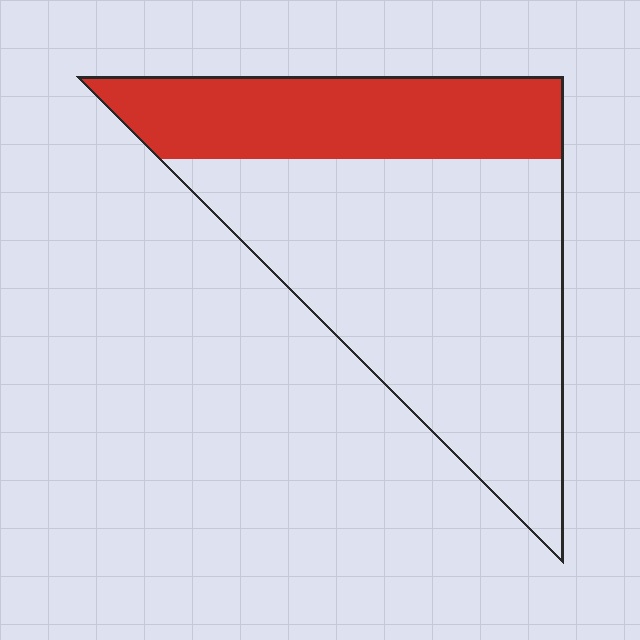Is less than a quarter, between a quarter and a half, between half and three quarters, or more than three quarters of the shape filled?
Between a quarter and a half.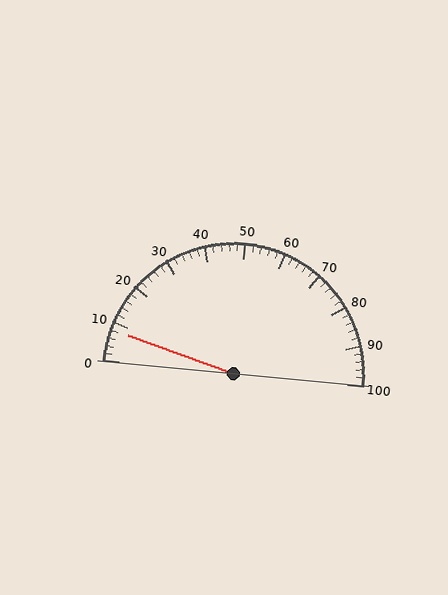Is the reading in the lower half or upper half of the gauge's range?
The reading is in the lower half of the range (0 to 100).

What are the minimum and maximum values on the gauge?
The gauge ranges from 0 to 100.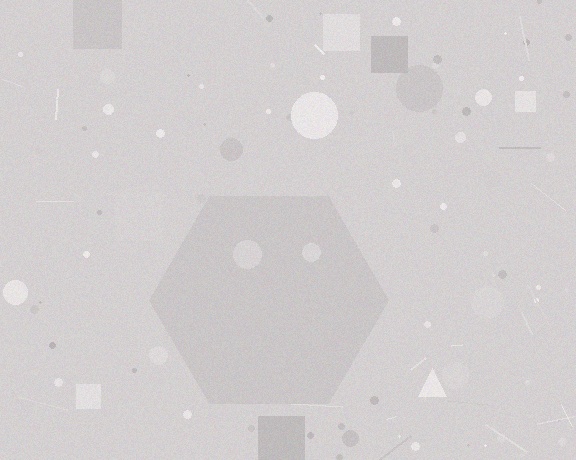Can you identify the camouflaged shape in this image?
The camouflaged shape is a hexagon.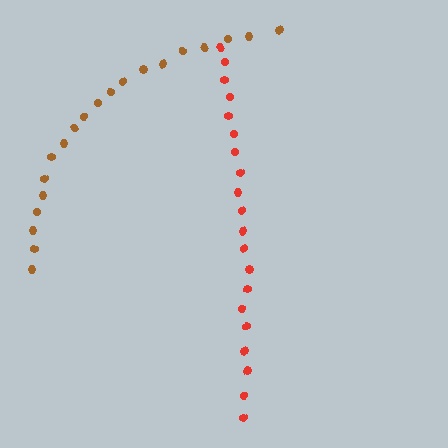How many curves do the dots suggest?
There are 2 distinct paths.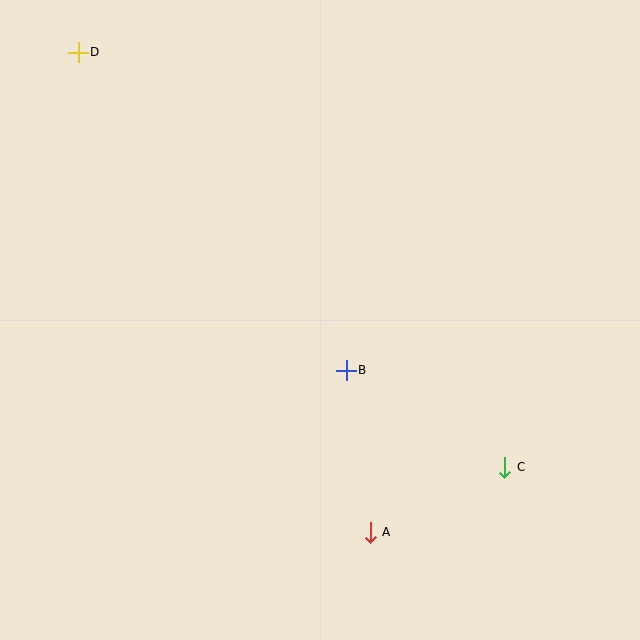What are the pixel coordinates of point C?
Point C is at (505, 467).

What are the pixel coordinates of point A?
Point A is at (370, 532).